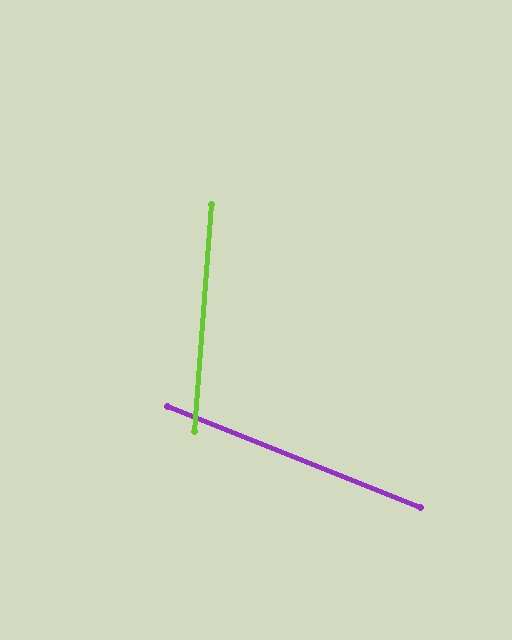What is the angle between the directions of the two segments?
Approximately 72 degrees.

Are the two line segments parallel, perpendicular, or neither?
Neither parallel nor perpendicular — they differ by about 72°.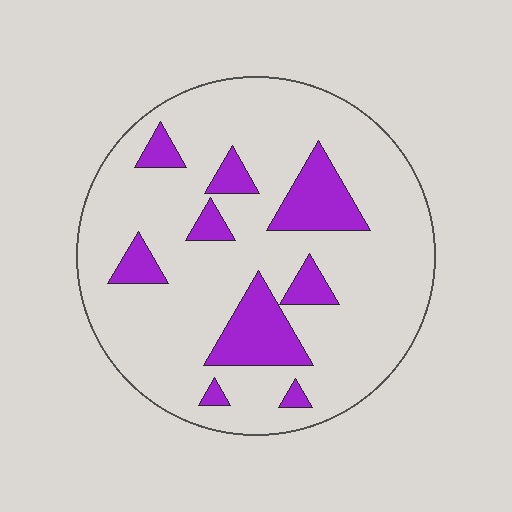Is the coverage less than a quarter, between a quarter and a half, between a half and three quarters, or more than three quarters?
Less than a quarter.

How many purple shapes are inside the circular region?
9.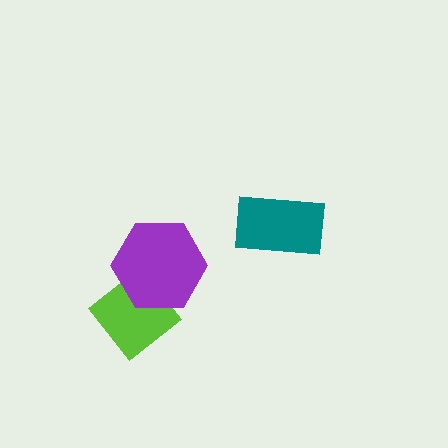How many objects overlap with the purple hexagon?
1 object overlaps with the purple hexagon.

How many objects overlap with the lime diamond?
1 object overlaps with the lime diamond.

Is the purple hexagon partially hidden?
No, no other shape covers it.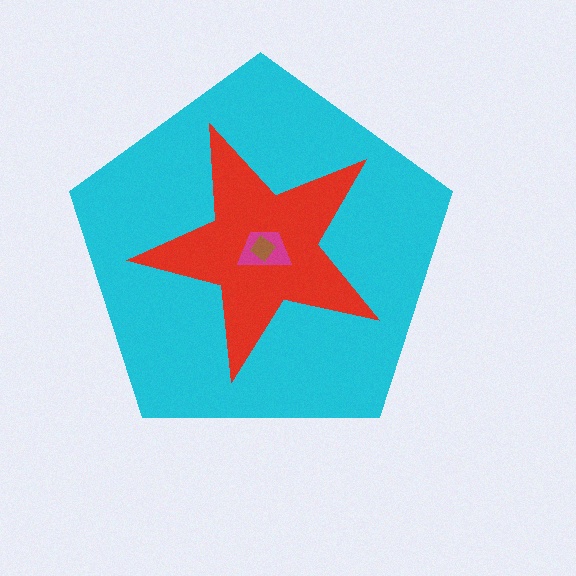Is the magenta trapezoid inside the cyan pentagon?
Yes.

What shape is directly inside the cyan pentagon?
The red star.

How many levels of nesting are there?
4.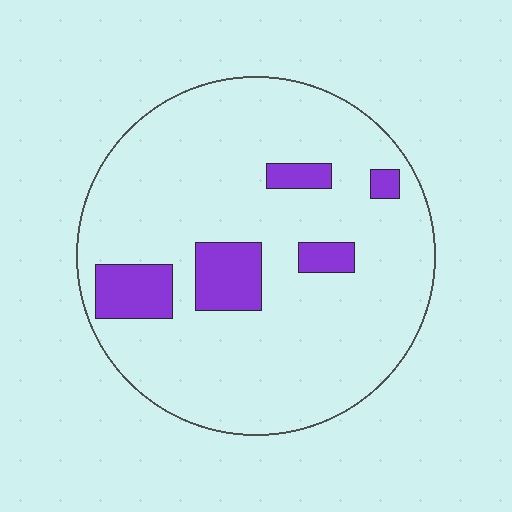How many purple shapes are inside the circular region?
5.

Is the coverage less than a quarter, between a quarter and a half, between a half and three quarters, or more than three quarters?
Less than a quarter.